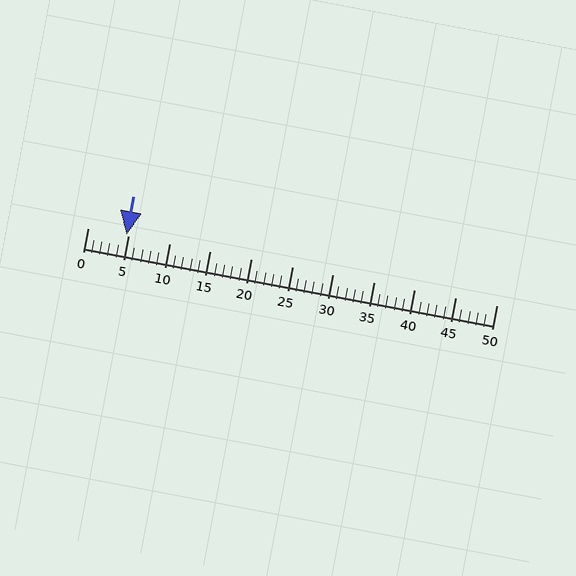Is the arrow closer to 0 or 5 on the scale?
The arrow is closer to 5.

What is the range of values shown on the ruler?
The ruler shows values from 0 to 50.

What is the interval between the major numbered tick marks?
The major tick marks are spaced 5 units apart.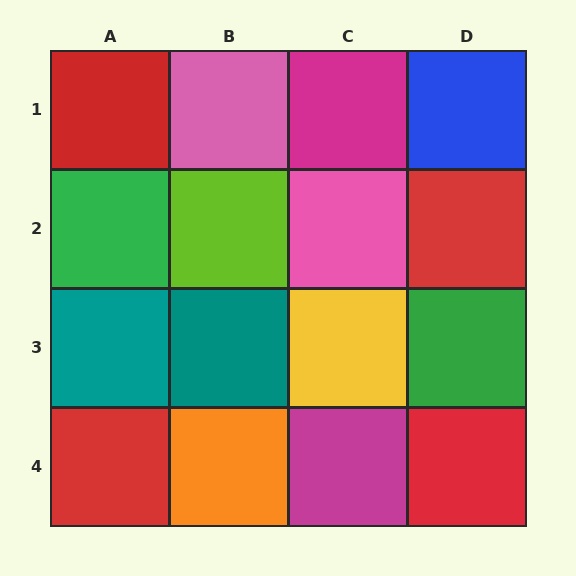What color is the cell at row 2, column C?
Pink.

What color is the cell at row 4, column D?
Red.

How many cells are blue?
1 cell is blue.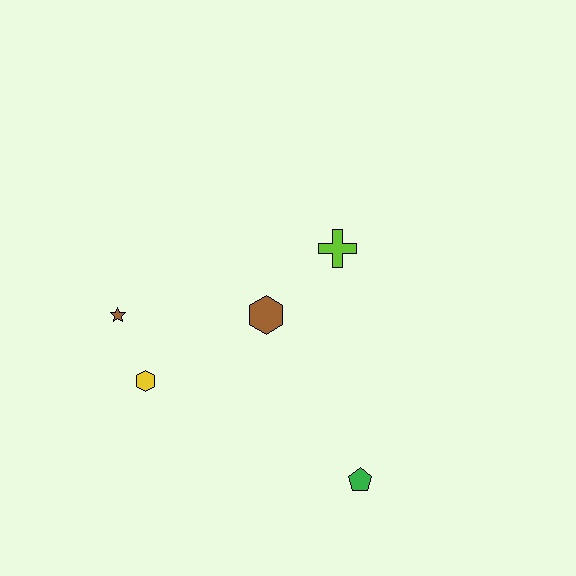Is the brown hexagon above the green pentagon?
Yes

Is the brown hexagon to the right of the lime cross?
No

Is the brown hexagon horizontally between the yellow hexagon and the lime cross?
Yes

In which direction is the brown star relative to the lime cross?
The brown star is to the left of the lime cross.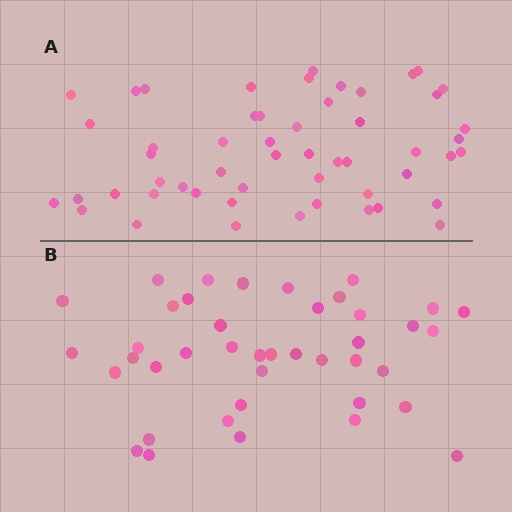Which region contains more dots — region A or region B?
Region A (the top region) has more dots.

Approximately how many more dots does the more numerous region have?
Region A has roughly 12 or so more dots than region B.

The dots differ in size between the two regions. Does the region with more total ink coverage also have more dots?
No. Region B has more total ink coverage because its dots are larger, but region A actually contains more individual dots. Total area can be misleading — the number of items is what matters here.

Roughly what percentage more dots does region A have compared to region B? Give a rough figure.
About 30% more.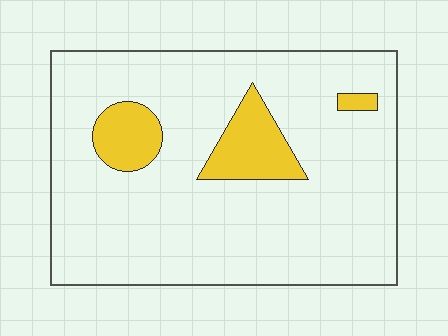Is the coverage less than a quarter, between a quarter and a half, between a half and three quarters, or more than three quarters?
Less than a quarter.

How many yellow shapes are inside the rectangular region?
3.